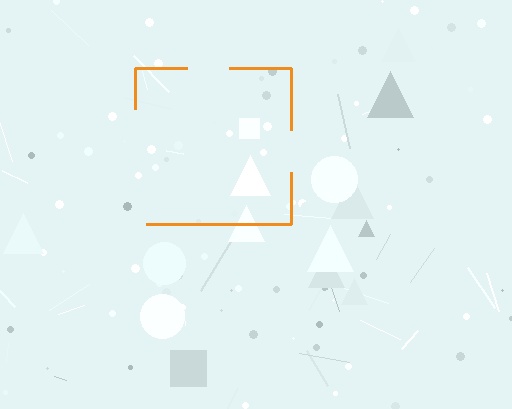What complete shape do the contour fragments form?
The contour fragments form a square.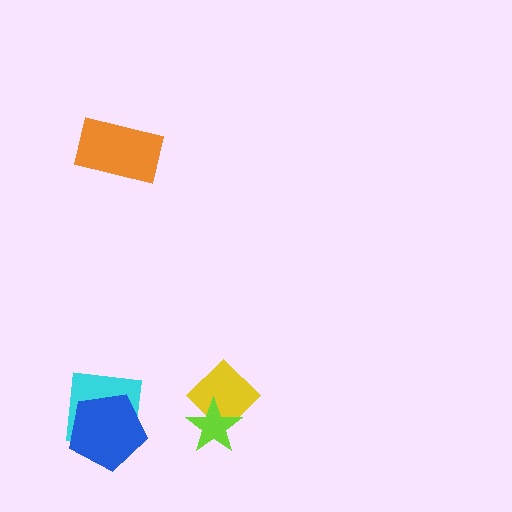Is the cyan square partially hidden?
Yes, it is partially covered by another shape.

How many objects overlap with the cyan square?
1 object overlaps with the cyan square.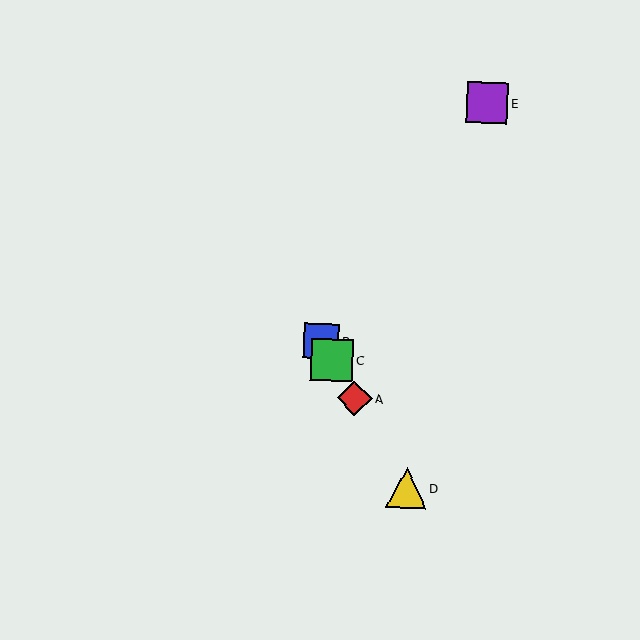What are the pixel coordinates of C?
Object C is at (332, 360).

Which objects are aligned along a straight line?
Objects A, B, C, D are aligned along a straight line.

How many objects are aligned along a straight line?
4 objects (A, B, C, D) are aligned along a straight line.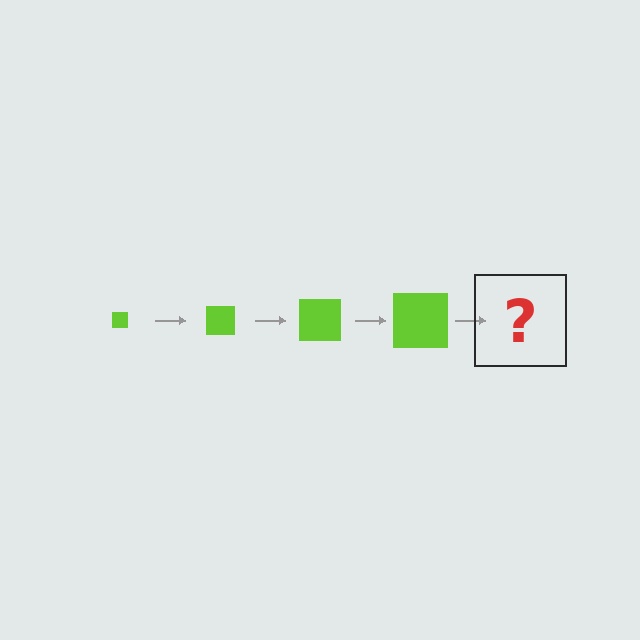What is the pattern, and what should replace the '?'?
The pattern is that the square gets progressively larger each step. The '?' should be a lime square, larger than the previous one.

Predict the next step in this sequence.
The next step is a lime square, larger than the previous one.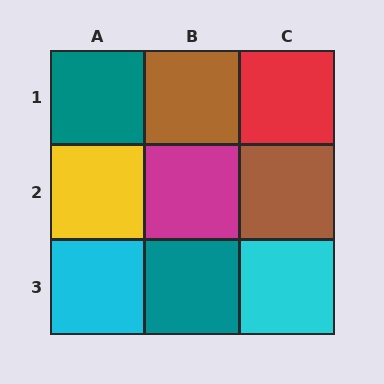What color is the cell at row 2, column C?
Brown.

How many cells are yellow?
1 cell is yellow.